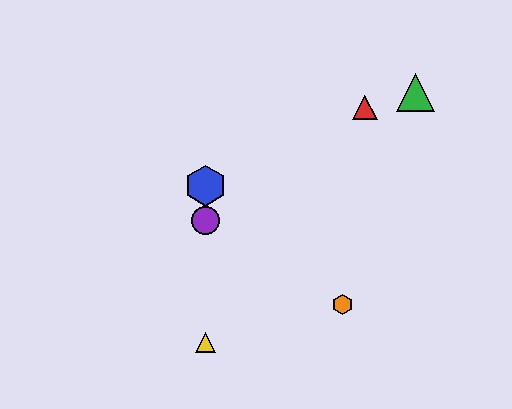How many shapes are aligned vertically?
3 shapes (the blue hexagon, the yellow triangle, the purple circle) are aligned vertically.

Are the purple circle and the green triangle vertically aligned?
No, the purple circle is at x≈205 and the green triangle is at x≈415.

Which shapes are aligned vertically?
The blue hexagon, the yellow triangle, the purple circle are aligned vertically.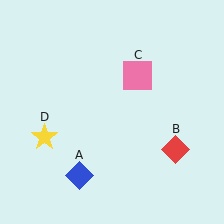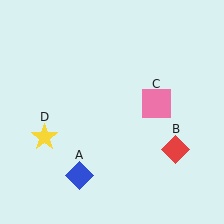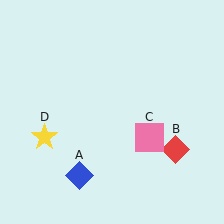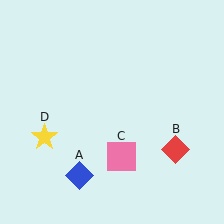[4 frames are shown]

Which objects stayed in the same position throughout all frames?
Blue diamond (object A) and red diamond (object B) and yellow star (object D) remained stationary.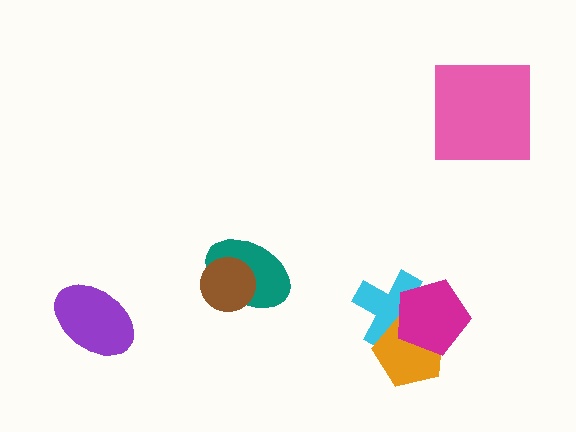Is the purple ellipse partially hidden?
No, no other shape covers it.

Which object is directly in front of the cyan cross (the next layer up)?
The orange pentagon is directly in front of the cyan cross.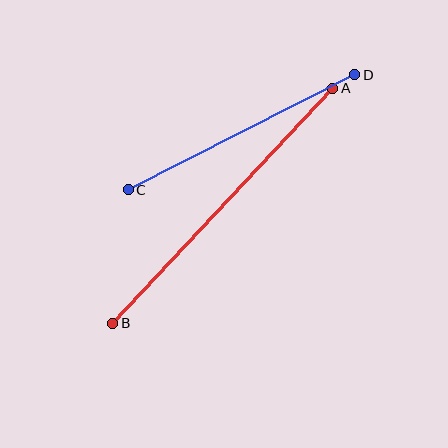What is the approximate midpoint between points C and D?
The midpoint is at approximately (241, 132) pixels.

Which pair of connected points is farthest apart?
Points A and B are farthest apart.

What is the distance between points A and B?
The distance is approximately 322 pixels.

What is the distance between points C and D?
The distance is approximately 254 pixels.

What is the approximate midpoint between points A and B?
The midpoint is at approximately (223, 206) pixels.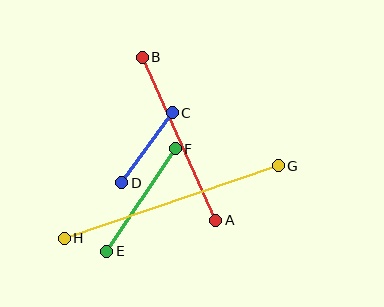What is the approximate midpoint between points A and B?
The midpoint is at approximately (179, 139) pixels.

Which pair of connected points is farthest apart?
Points G and H are farthest apart.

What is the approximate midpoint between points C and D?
The midpoint is at approximately (147, 148) pixels.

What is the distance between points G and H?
The distance is approximately 226 pixels.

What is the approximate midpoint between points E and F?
The midpoint is at approximately (141, 200) pixels.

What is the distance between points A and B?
The distance is approximately 179 pixels.